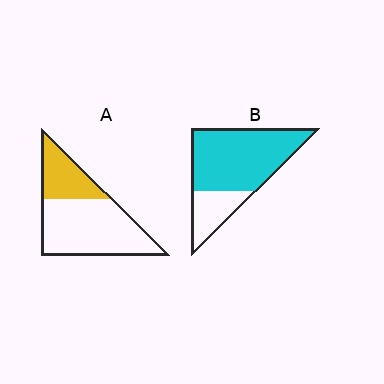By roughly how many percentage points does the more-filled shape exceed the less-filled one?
By roughly 45 percentage points (B over A).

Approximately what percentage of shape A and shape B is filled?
A is approximately 30% and B is approximately 75%.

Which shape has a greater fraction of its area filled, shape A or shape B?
Shape B.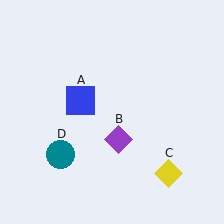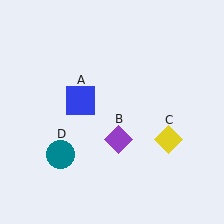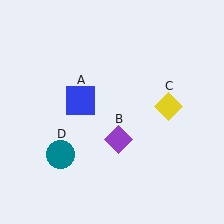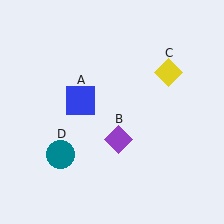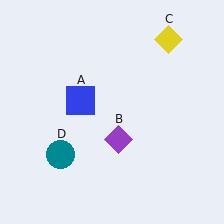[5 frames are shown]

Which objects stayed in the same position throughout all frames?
Blue square (object A) and purple diamond (object B) and teal circle (object D) remained stationary.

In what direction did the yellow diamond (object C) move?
The yellow diamond (object C) moved up.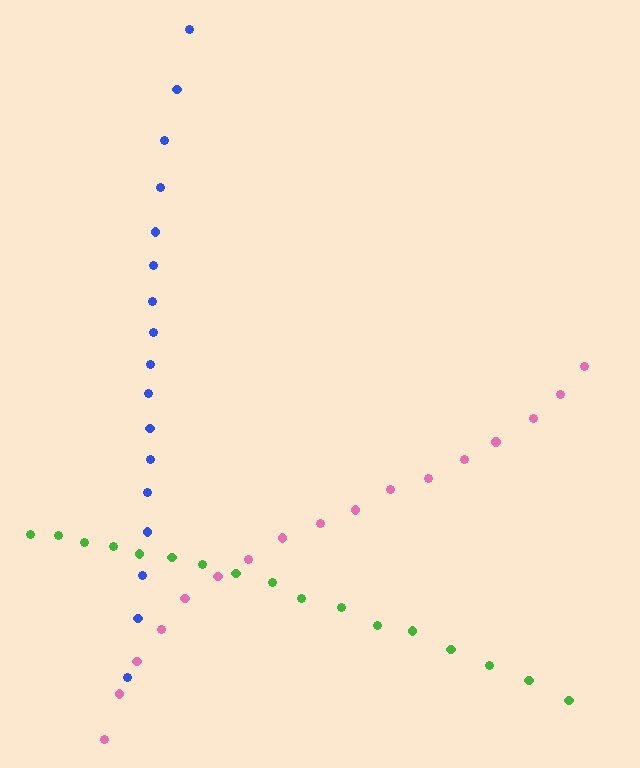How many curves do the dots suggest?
There are 3 distinct paths.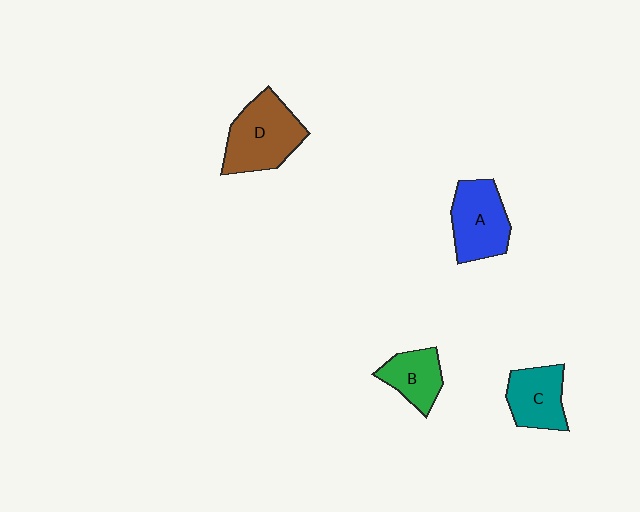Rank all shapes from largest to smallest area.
From largest to smallest: D (brown), A (blue), C (teal), B (green).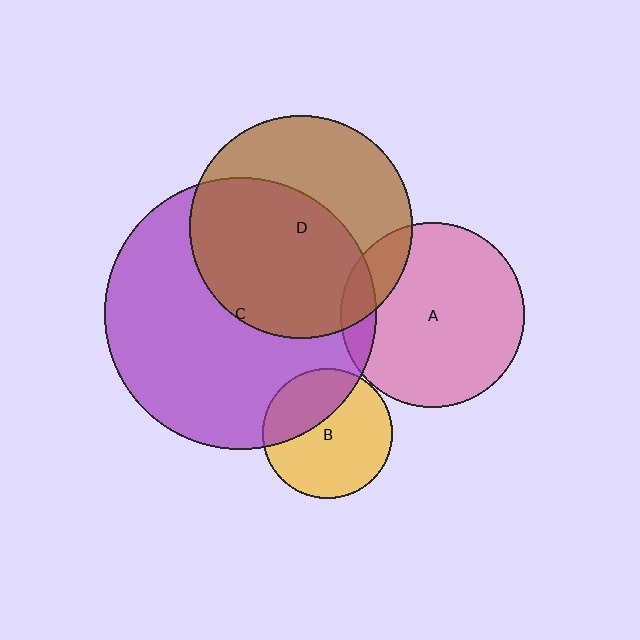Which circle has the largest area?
Circle C (purple).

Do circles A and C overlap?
Yes.